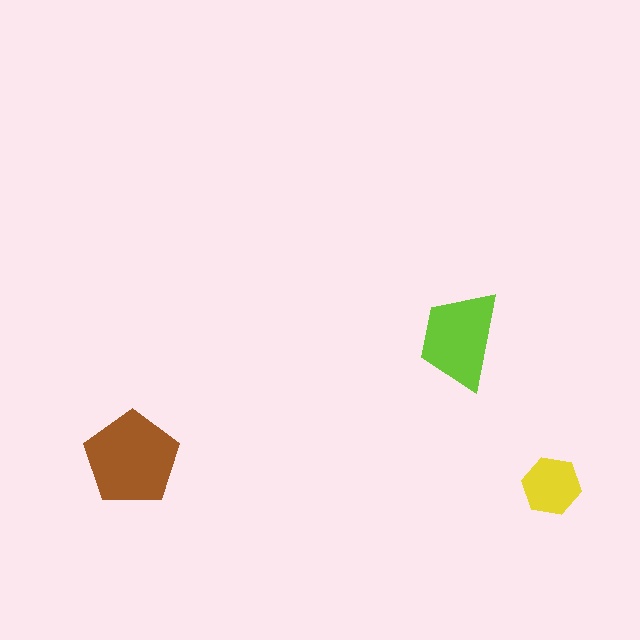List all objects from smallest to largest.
The yellow hexagon, the lime trapezoid, the brown pentagon.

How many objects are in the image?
There are 3 objects in the image.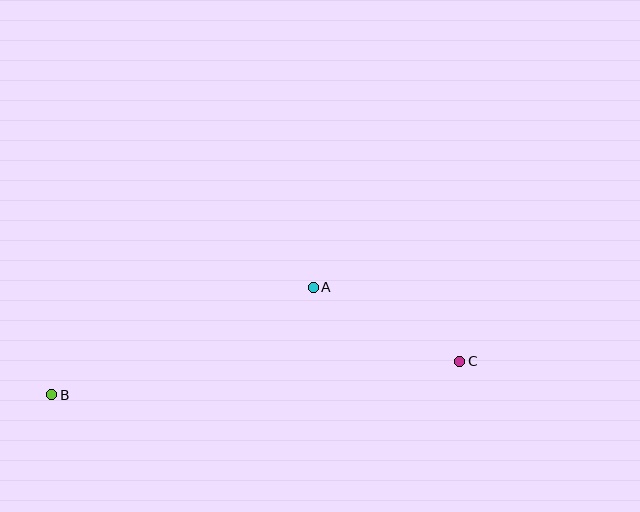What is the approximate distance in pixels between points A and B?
The distance between A and B is approximately 282 pixels.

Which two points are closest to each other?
Points A and C are closest to each other.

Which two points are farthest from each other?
Points B and C are farthest from each other.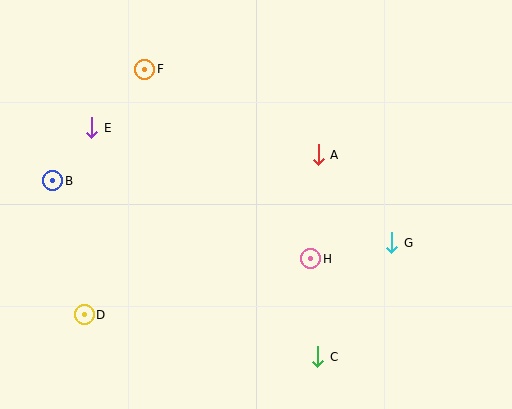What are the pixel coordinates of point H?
Point H is at (311, 259).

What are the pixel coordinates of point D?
Point D is at (84, 315).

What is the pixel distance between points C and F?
The distance between C and F is 336 pixels.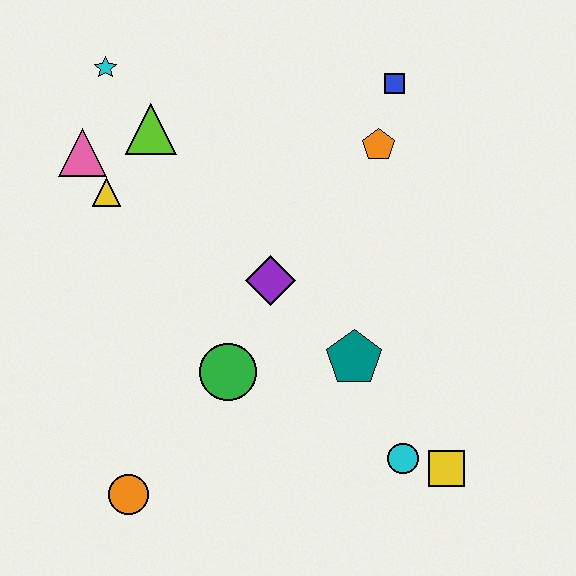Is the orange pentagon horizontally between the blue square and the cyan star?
Yes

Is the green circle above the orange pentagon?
No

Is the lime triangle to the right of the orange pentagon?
No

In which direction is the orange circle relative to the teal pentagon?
The orange circle is to the left of the teal pentagon.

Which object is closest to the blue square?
The orange pentagon is closest to the blue square.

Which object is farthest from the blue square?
The orange circle is farthest from the blue square.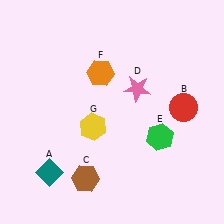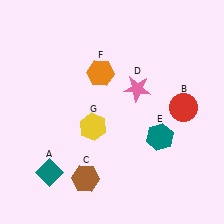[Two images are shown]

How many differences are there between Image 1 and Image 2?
There is 1 difference between the two images.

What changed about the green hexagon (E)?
In Image 1, E is green. In Image 2, it changed to teal.